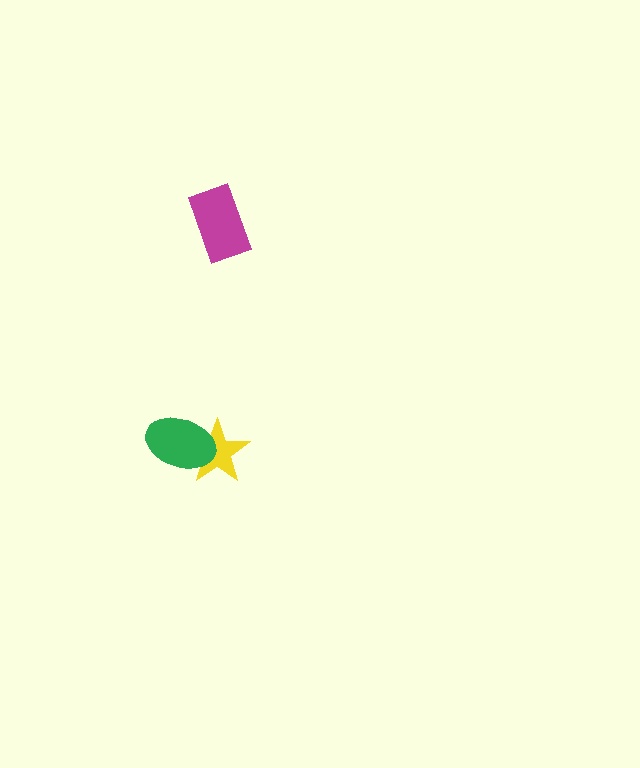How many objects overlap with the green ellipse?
1 object overlaps with the green ellipse.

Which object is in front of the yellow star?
The green ellipse is in front of the yellow star.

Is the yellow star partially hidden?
Yes, it is partially covered by another shape.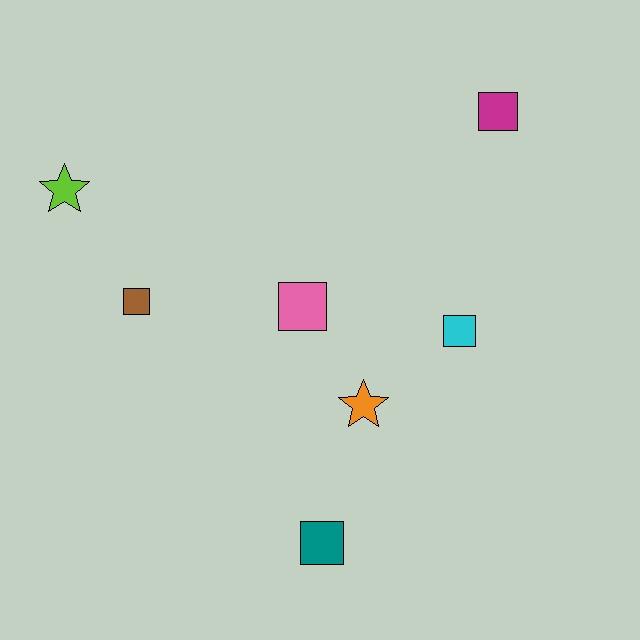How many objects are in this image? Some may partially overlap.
There are 7 objects.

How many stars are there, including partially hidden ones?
There are 2 stars.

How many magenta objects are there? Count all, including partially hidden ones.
There is 1 magenta object.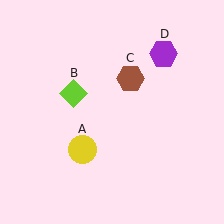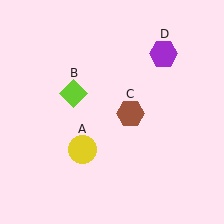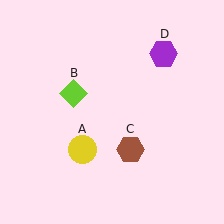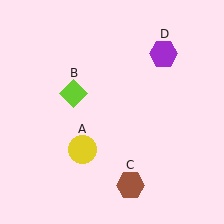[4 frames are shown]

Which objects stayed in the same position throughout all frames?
Yellow circle (object A) and lime diamond (object B) and purple hexagon (object D) remained stationary.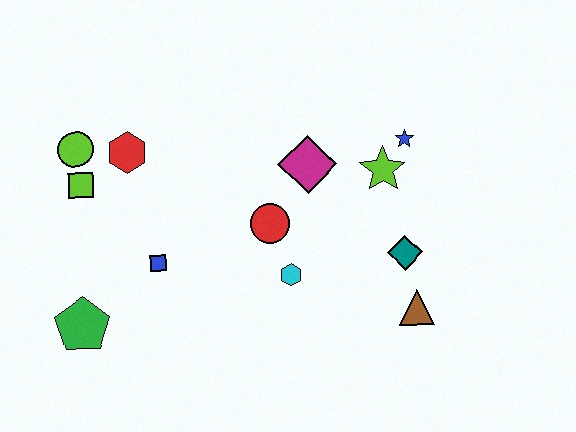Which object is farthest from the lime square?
The brown triangle is farthest from the lime square.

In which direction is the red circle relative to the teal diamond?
The red circle is to the left of the teal diamond.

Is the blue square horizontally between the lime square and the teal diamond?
Yes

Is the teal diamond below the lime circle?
Yes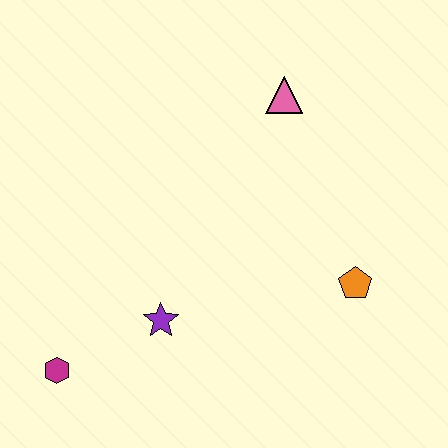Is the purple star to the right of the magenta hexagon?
Yes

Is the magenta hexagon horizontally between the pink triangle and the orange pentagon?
No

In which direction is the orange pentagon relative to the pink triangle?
The orange pentagon is below the pink triangle.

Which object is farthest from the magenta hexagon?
The pink triangle is farthest from the magenta hexagon.